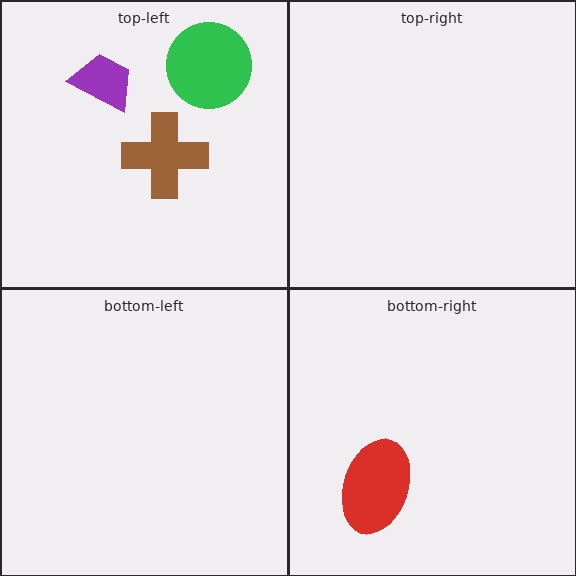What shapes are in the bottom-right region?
The red ellipse.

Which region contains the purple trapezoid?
The top-left region.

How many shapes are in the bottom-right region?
1.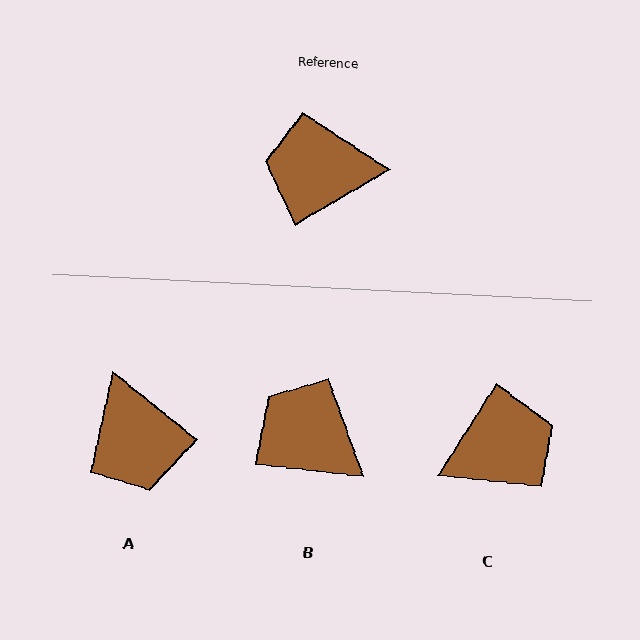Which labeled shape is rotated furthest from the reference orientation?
C, about 153 degrees away.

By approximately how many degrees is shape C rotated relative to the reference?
Approximately 153 degrees clockwise.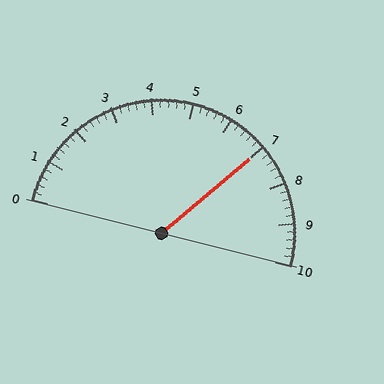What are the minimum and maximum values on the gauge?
The gauge ranges from 0 to 10.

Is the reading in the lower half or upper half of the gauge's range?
The reading is in the upper half of the range (0 to 10).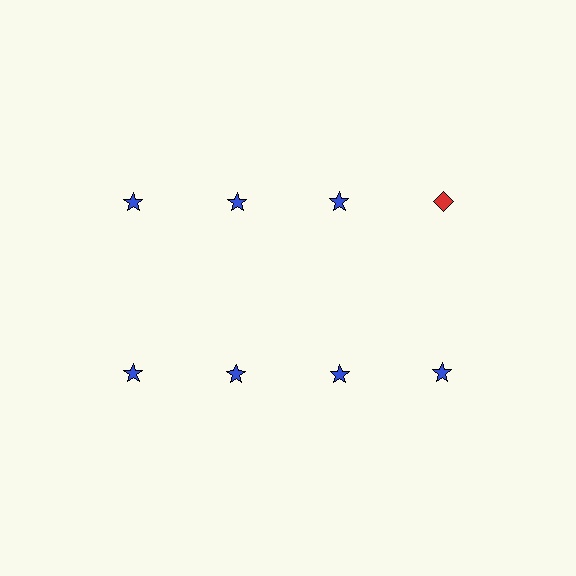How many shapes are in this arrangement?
There are 8 shapes arranged in a grid pattern.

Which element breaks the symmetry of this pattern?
The red diamond in the top row, second from right column breaks the symmetry. All other shapes are blue stars.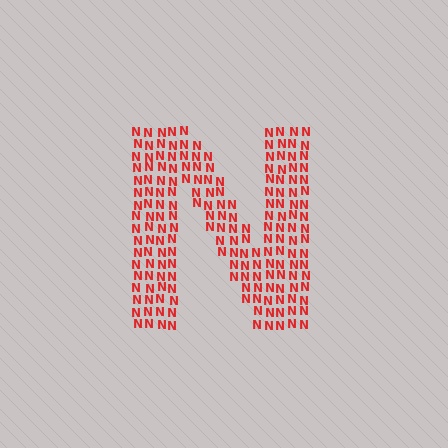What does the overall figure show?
The overall figure shows the letter N.